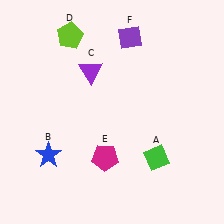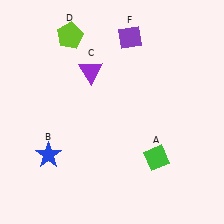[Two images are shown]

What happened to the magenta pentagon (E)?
The magenta pentagon (E) was removed in Image 2. It was in the bottom-left area of Image 1.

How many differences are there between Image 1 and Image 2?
There is 1 difference between the two images.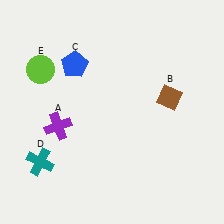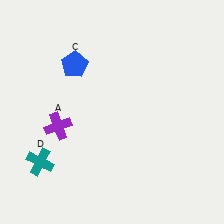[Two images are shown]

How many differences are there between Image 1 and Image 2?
There are 2 differences between the two images.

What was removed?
The brown diamond (B), the lime circle (E) were removed in Image 2.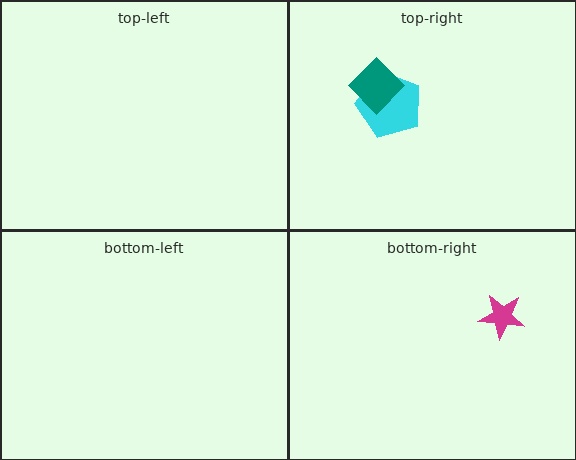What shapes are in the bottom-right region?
The magenta star.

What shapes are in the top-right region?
The cyan pentagon, the teal diamond.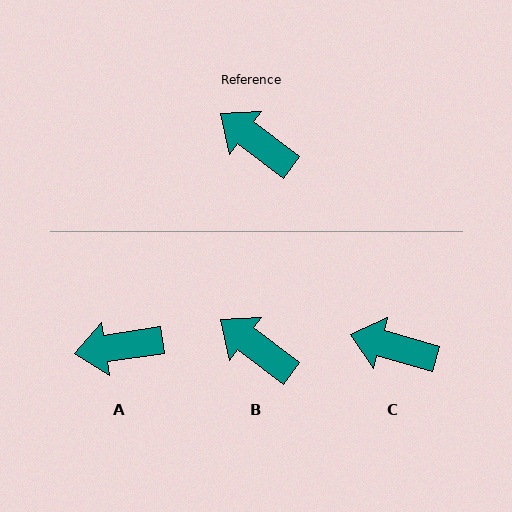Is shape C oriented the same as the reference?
No, it is off by about 21 degrees.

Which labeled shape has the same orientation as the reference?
B.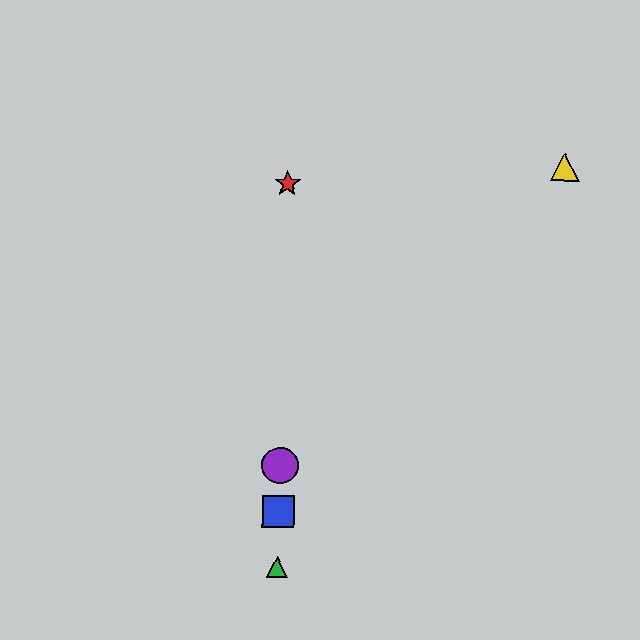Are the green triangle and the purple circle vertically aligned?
Yes, both are at x≈277.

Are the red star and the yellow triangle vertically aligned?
No, the red star is at x≈287 and the yellow triangle is at x≈565.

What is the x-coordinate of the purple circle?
The purple circle is at x≈280.